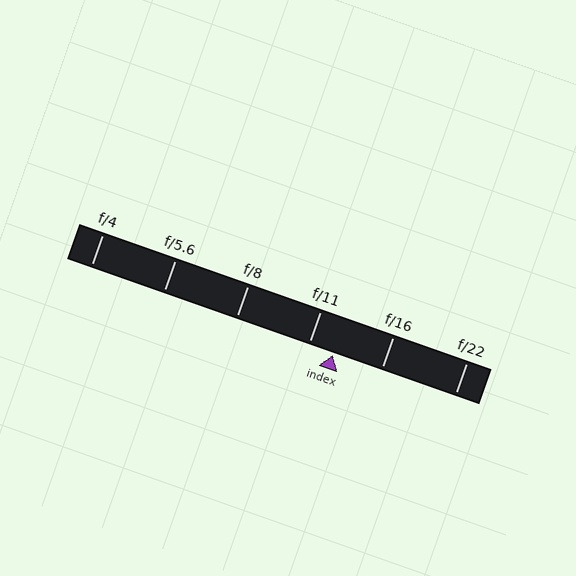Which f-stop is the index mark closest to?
The index mark is closest to f/11.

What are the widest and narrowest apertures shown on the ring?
The widest aperture shown is f/4 and the narrowest is f/22.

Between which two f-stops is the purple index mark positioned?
The index mark is between f/11 and f/16.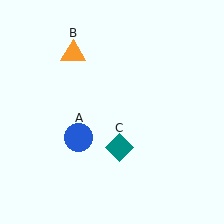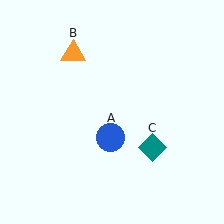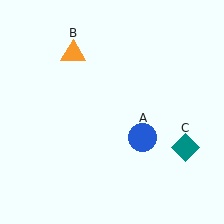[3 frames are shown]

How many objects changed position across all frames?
2 objects changed position: blue circle (object A), teal diamond (object C).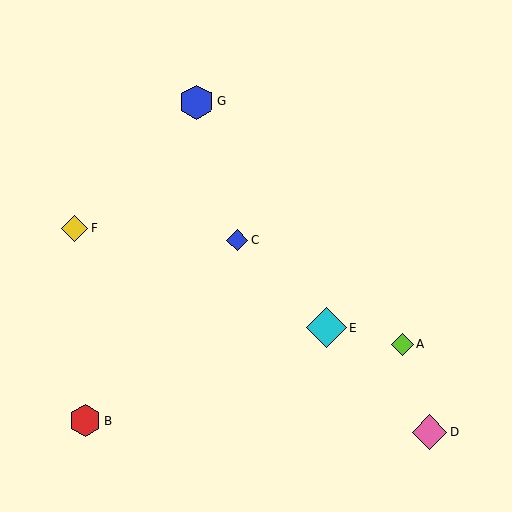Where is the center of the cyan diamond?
The center of the cyan diamond is at (326, 328).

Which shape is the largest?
The cyan diamond (labeled E) is the largest.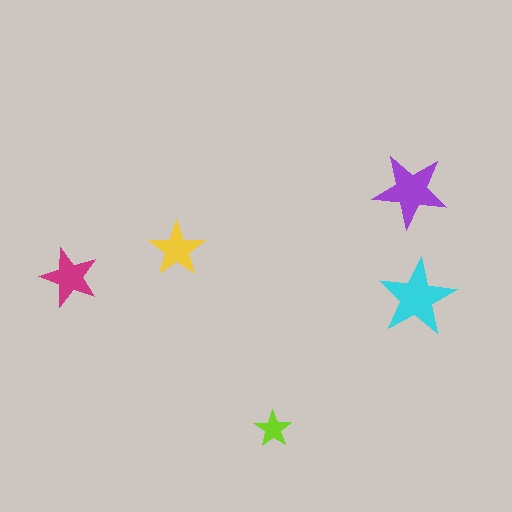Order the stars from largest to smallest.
the cyan one, the purple one, the magenta one, the yellow one, the lime one.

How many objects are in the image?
There are 5 objects in the image.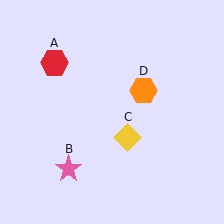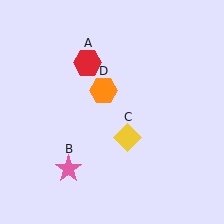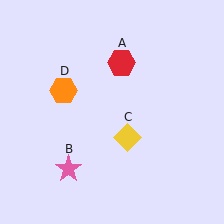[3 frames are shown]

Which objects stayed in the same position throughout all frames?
Pink star (object B) and yellow diamond (object C) remained stationary.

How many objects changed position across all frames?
2 objects changed position: red hexagon (object A), orange hexagon (object D).